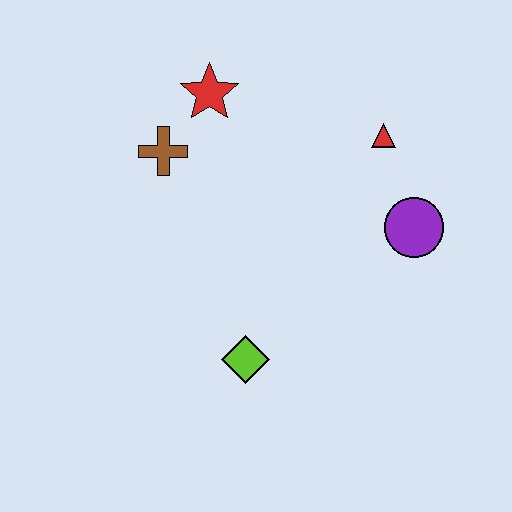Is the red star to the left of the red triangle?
Yes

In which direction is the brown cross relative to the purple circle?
The brown cross is to the left of the purple circle.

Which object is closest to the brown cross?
The red star is closest to the brown cross.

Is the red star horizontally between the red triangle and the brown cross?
Yes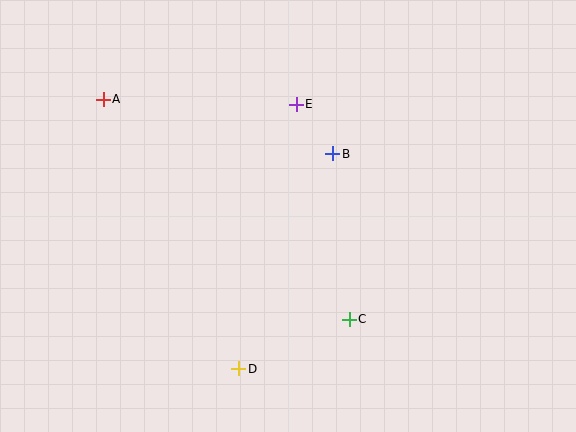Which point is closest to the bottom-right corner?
Point C is closest to the bottom-right corner.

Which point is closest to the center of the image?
Point B at (333, 154) is closest to the center.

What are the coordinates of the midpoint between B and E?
The midpoint between B and E is at (315, 129).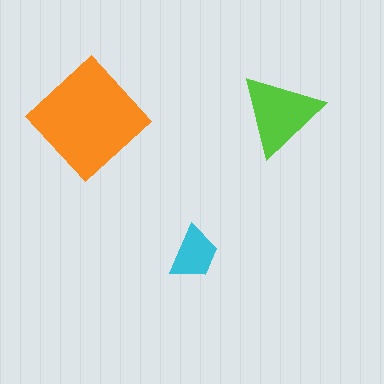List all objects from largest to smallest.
The orange diamond, the lime triangle, the cyan trapezoid.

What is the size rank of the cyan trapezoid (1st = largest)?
3rd.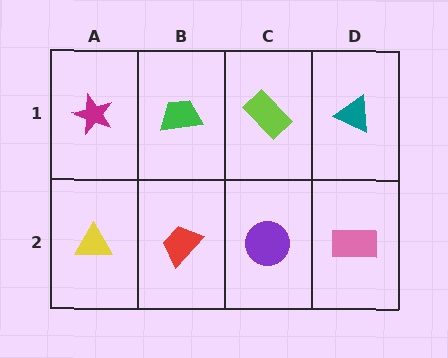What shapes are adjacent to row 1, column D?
A pink rectangle (row 2, column D), a lime rectangle (row 1, column C).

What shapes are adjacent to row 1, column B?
A red trapezoid (row 2, column B), a magenta star (row 1, column A), a lime rectangle (row 1, column C).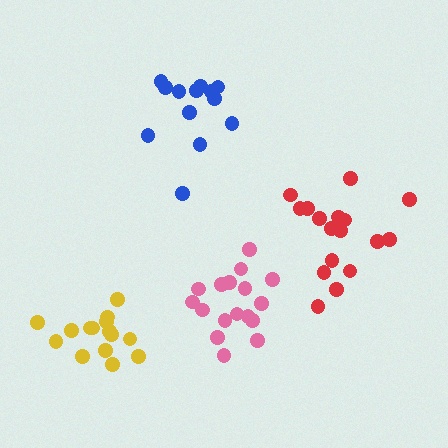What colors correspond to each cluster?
The clusters are colored: blue, red, yellow, pink.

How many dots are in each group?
Group 1: 13 dots, Group 2: 17 dots, Group 3: 15 dots, Group 4: 17 dots (62 total).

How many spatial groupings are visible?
There are 4 spatial groupings.